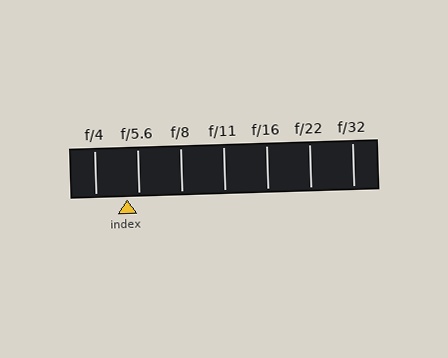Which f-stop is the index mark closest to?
The index mark is closest to f/5.6.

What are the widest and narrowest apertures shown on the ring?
The widest aperture shown is f/4 and the narrowest is f/32.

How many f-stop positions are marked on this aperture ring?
There are 7 f-stop positions marked.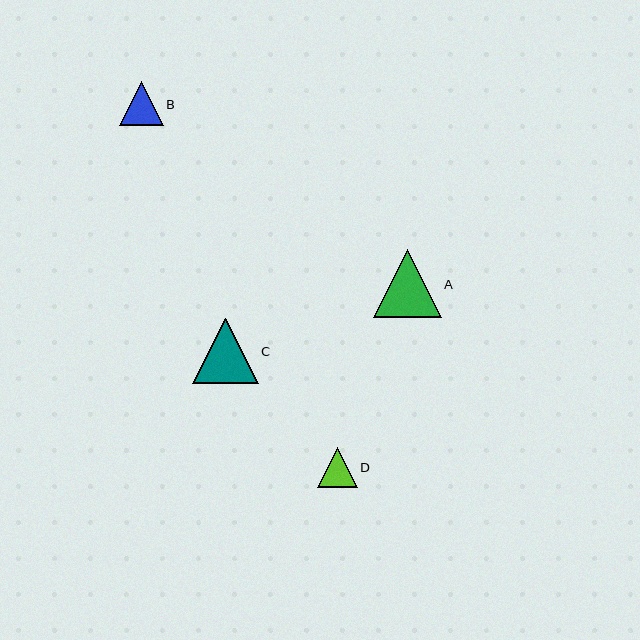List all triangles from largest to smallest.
From largest to smallest: A, C, B, D.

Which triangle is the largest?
Triangle A is the largest with a size of approximately 68 pixels.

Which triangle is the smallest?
Triangle D is the smallest with a size of approximately 40 pixels.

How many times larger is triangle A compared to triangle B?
Triangle A is approximately 1.6 times the size of triangle B.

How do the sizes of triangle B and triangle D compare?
Triangle B and triangle D are approximately the same size.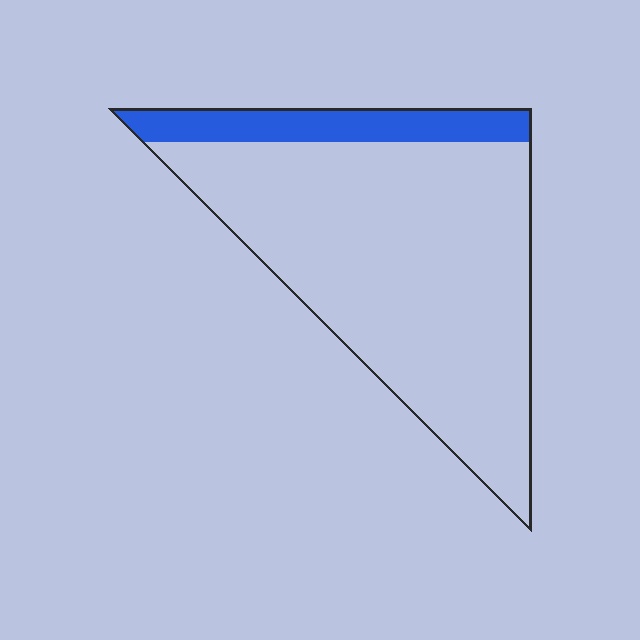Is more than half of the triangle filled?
No.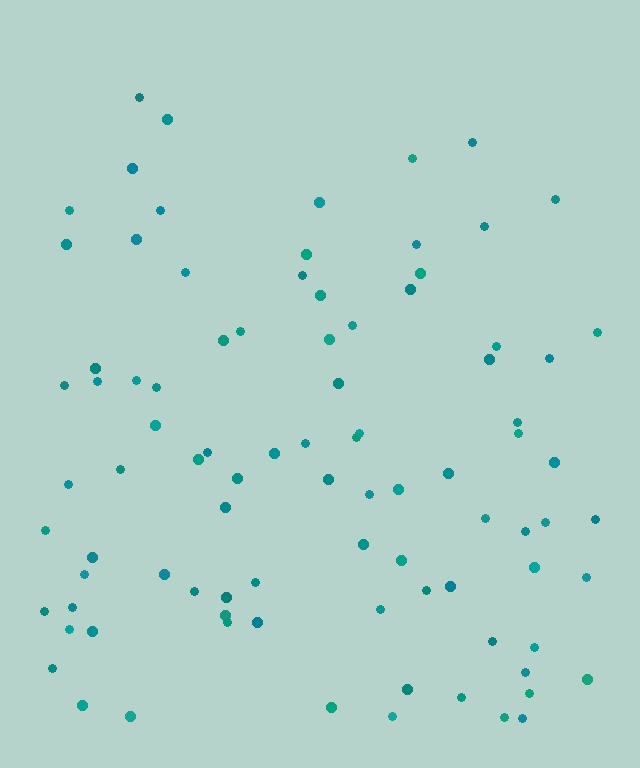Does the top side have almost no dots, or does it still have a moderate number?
Still a moderate number, just noticeably fewer than the bottom.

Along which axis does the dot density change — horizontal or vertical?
Vertical.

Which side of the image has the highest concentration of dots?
The bottom.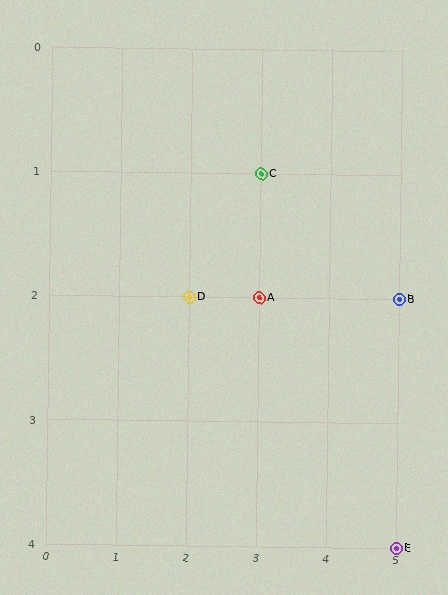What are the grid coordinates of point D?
Point D is at grid coordinates (2, 2).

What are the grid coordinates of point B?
Point B is at grid coordinates (5, 2).